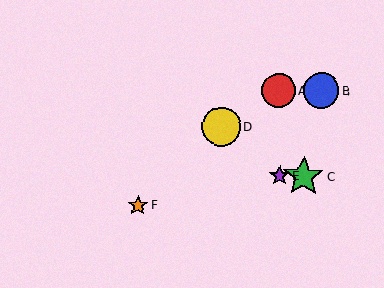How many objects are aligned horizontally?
2 objects (C, E) are aligned horizontally.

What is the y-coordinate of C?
Object C is at y≈176.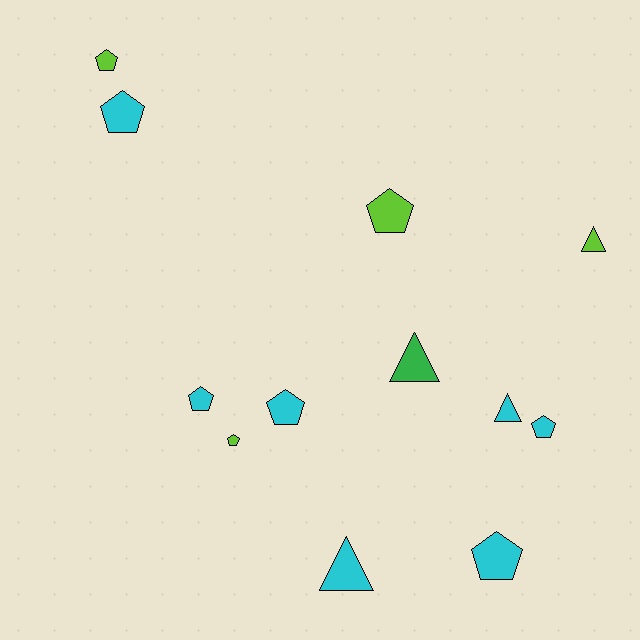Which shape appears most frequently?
Pentagon, with 8 objects.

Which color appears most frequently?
Cyan, with 7 objects.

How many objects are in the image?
There are 12 objects.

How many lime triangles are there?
There is 1 lime triangle.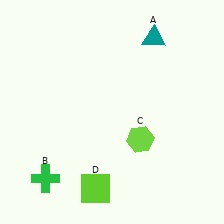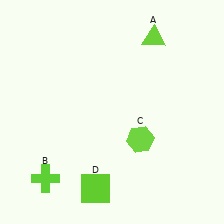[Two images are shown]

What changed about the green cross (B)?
In Image 1, B is green. In Image 2, it changed to lime.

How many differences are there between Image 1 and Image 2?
There are 2 differences between the two images.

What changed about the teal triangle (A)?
In Image 1, A is teal. In Image 2, it changed to lime.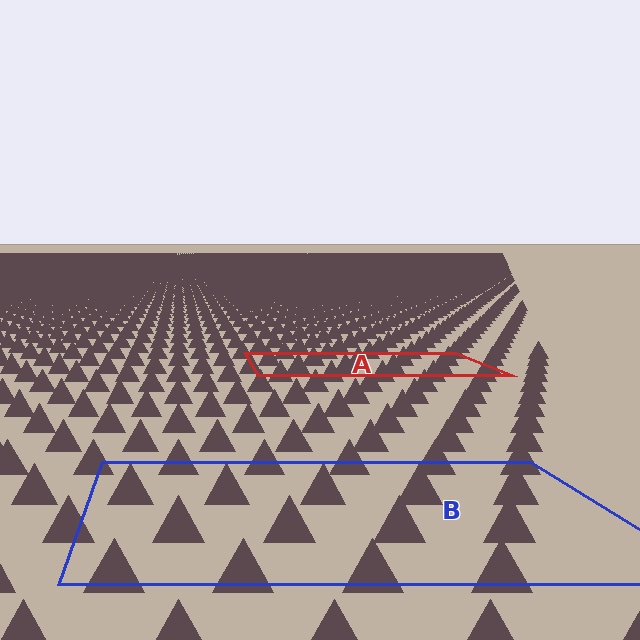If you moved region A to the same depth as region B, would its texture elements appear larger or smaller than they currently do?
They would appear larger. At a closer depth, the same texture elements are projected at a bigger on-screen size.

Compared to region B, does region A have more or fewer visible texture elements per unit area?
Region A has more texture elements per unit area — they are packed more densely because it is farther away.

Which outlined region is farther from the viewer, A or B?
Region A is farther from the viewer — the texture elements inside it appear smaller and more densely packed.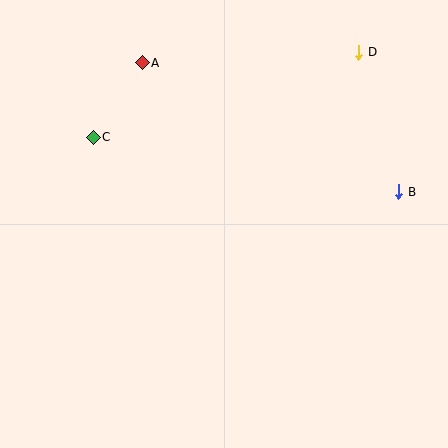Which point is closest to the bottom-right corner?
Point B is closest to the bottom-right corner.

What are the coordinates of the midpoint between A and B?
The midpoint between A and B is at (271, 127).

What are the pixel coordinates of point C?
Point C is at (93, 137).